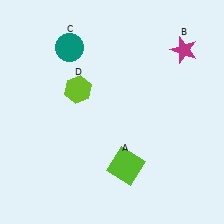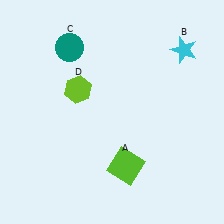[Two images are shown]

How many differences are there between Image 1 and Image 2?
There is 1 difference between the two images.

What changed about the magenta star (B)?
In Image 1, B is magenta. In Image 2, it changed to cyan.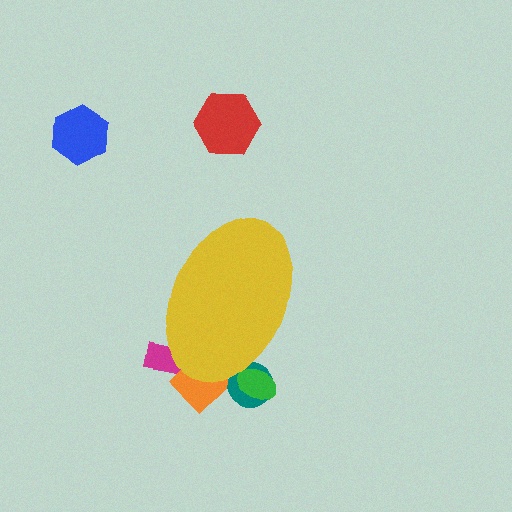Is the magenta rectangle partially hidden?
Yes, the magenta rectangle is partially hidden behind the yellow ellipse.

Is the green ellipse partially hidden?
Yes, the green ellipse is partially hidden behind the yellow ellipse.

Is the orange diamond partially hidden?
Yes, the orange diamond is partially hidden behind the yellow ellipse.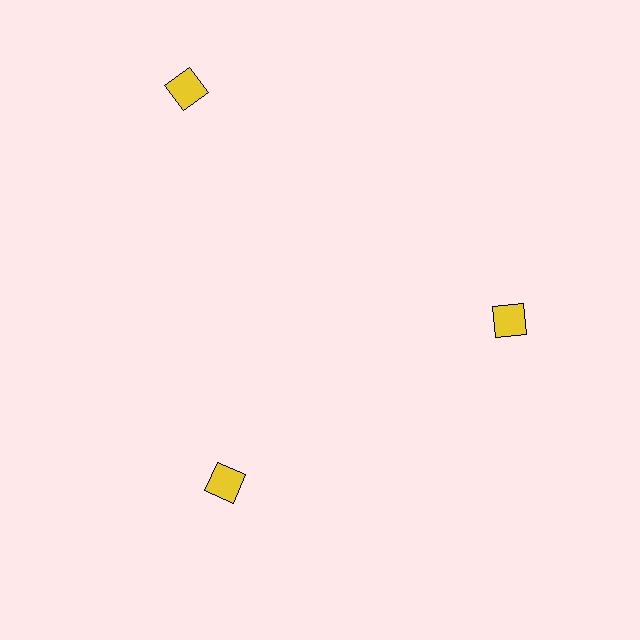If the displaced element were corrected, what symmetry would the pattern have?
It would have 3-fold rotational symmetry — the pattern would map onto itself every 120 degrees.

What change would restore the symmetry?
The symmetry would be restored by moving it inward, back onto the ring so that all 3 diamonds sit at equal angles and equal distance from the center.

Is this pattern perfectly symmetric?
No. The 3 yellow diamonds are arranged in a ring, but one element near the 11 o'clock position is pushed outward from the center, breaking the 3-fold rotational symmetry.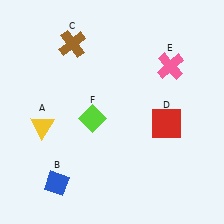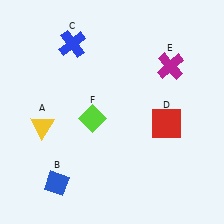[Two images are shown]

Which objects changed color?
C changed from brown to blue. E changed from pink to magenta.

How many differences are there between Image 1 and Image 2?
There are 2 differences between the two images.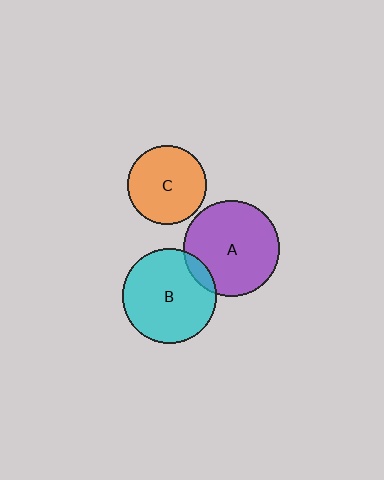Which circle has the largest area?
Circle A (purple).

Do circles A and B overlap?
Yes.